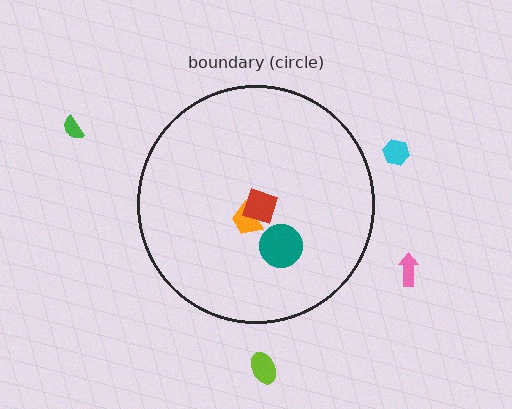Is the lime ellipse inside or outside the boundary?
Outside.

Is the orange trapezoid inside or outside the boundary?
Inside.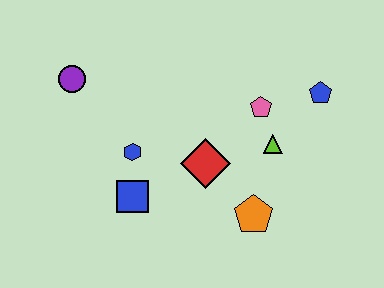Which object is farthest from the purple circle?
The blue pentagon is farthest from the purple circle.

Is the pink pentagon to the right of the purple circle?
Yes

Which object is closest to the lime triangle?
The pink pentagon is closest to the lime triangle.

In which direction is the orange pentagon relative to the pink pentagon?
The orange pentagon is below the pink pentagon.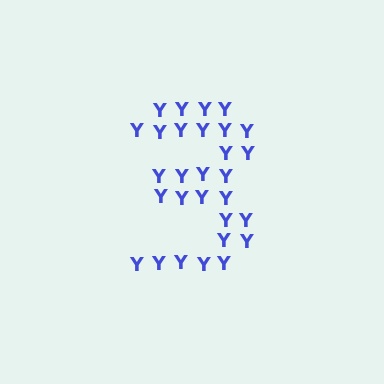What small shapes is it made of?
It is made of small letter Y's.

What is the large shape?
The large shape is the digit 3.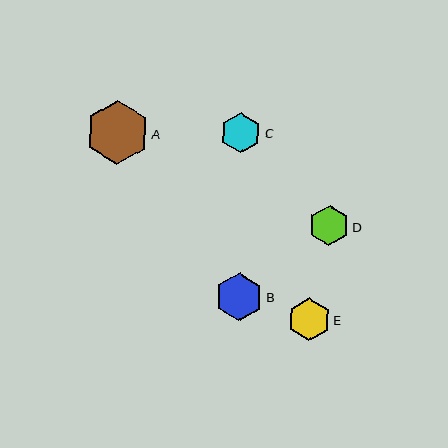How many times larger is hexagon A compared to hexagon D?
Hexagon A is approximately 1.6 times the size of hexagon D.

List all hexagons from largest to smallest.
From largest to smallest: A, B, E, D, C.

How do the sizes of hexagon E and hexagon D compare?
Hexagon E and hexagon D are approximately the same size.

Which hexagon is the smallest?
Hexagon C is the smallest with a size of approximately 40 pixels.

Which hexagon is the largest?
Hexagon A is the largest with a size of approximately 63 pixels.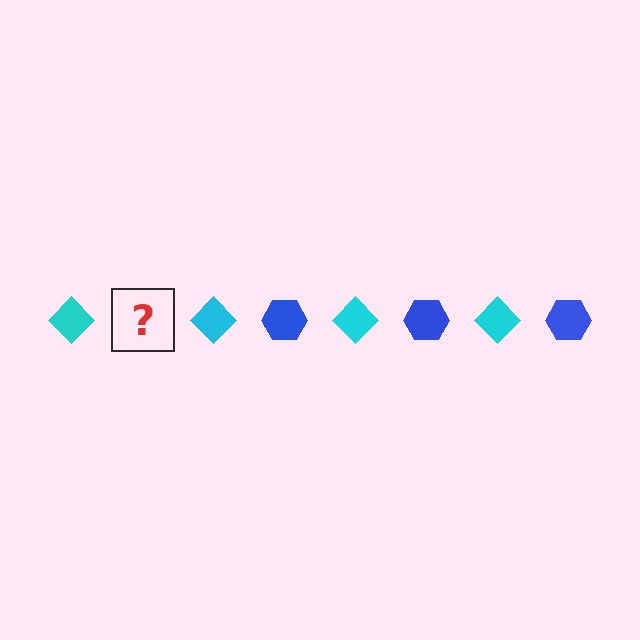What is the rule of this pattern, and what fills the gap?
The rule is that the pattern alternates between cyan diamond and blue hexagon. The gap should be filled with a blue hexagon.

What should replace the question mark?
The question mark should be replaced with a blue hexagon.